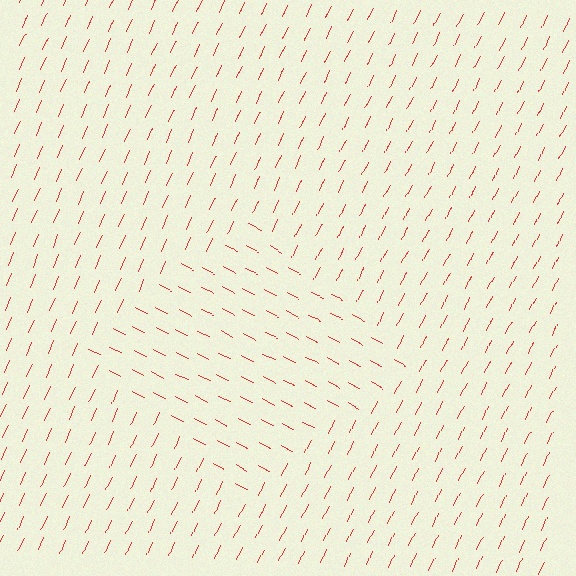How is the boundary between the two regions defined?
The boundary is defined purely by a change in line orientation (approximately 87 degrees difference). All lines are the same color and thickness.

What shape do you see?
I see a diamond.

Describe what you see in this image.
The image is filled with small red line segments. A diamond region in the image has lines oriented differently from the surrounding lines, creating a visible texture boundary.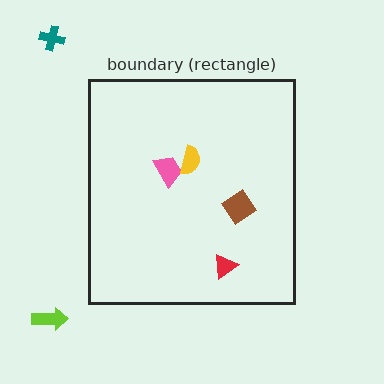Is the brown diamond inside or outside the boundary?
Inside.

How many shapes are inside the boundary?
4 inside, 2 outside.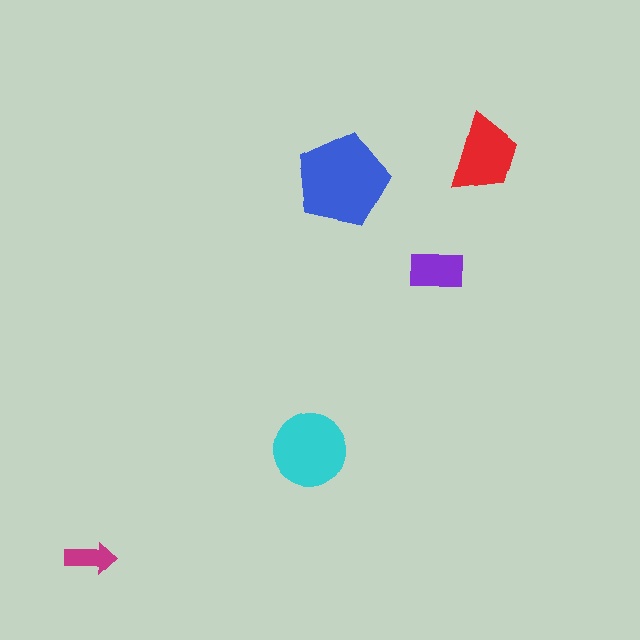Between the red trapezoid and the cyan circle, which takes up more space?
The cyan circle.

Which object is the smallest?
The magenta arrow.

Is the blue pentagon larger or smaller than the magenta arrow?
Larger.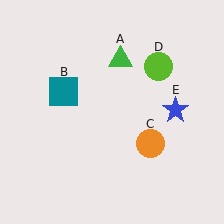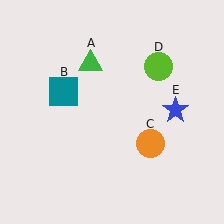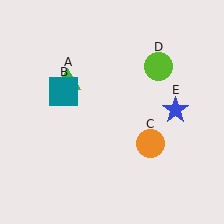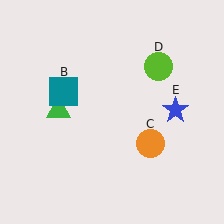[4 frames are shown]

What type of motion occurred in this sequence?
The green triangle (object A) rotated counterclockwise around the center of the scene.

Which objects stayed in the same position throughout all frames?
Teal square (object B) and orange circle (object C) and lime circle (object D) and blue star (object E) remained stationary.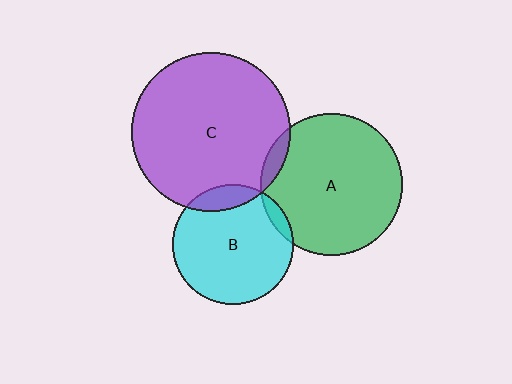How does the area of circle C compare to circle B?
Approximately 1.7 times.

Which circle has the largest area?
Circle C (purple).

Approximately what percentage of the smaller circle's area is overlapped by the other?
Approximately 5%.